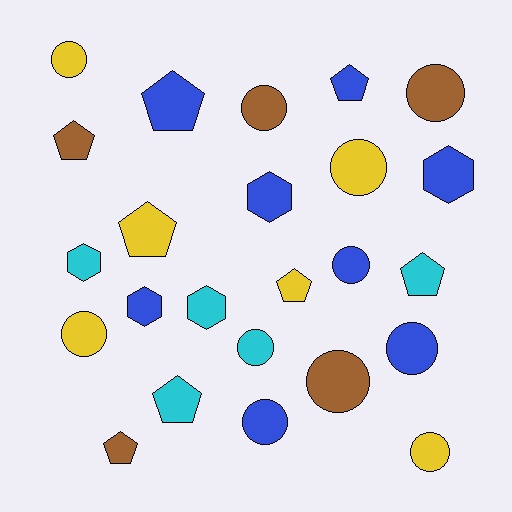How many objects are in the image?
There are 24 objects.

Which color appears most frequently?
Blue, with 8 objects.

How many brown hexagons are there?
There are no brown hexagons.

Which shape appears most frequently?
Circle, with 11 objects.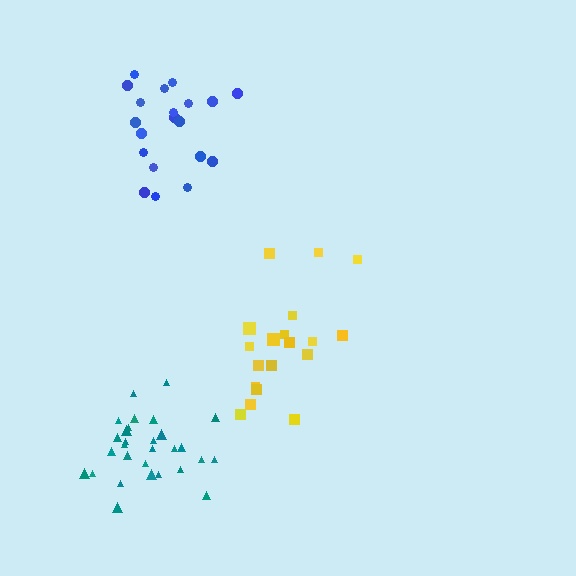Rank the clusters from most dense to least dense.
teal, blue, yellow.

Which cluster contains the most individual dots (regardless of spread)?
Teal (29).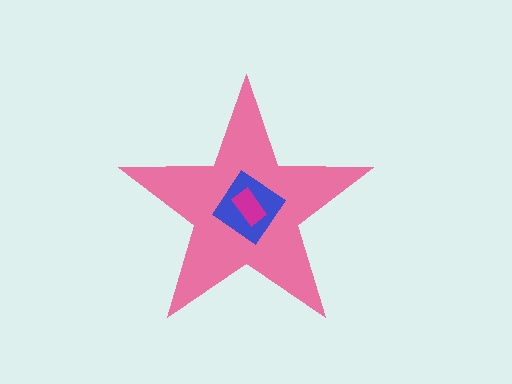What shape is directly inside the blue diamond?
The magenta rectangle.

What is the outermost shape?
The pink star.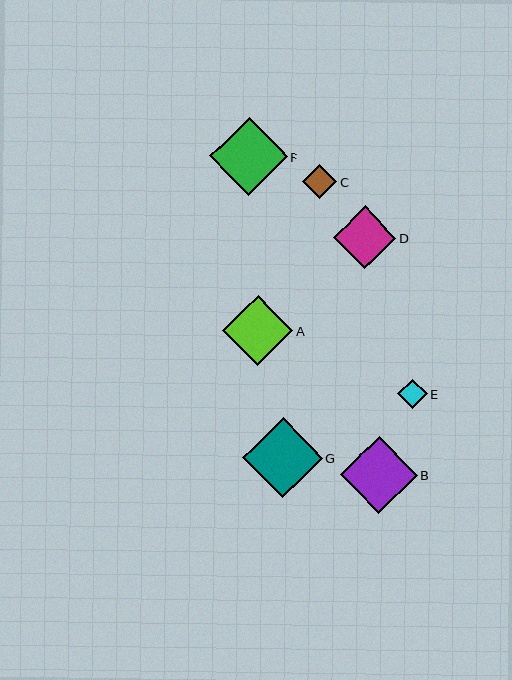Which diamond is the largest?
Diamond G is the largest with a size of approximately 80 pixels.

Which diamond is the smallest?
Diamond E is the smallest with a size of approximately 29 pixels.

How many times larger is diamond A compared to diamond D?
Diamond A is approximately 1.1 times the size of diamond D.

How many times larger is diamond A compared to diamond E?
Diamond A is approximately 2.4 times the size of diamond E.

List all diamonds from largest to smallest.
From largest to smallest: G, F, B, A, D, C, E.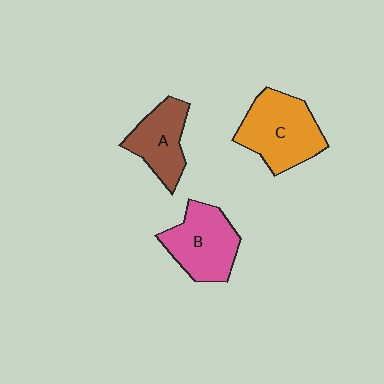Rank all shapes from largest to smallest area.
From largest to smallest: C (orange), B (pink), A (brown).